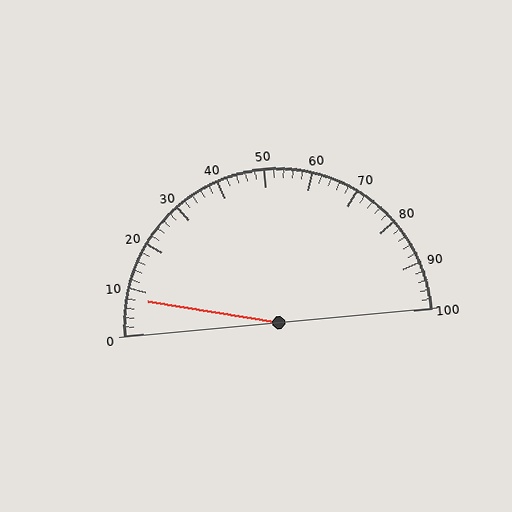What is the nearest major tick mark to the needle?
The nearest major tick mark is 10.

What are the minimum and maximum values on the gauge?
The gauge ranges from 0 to 100.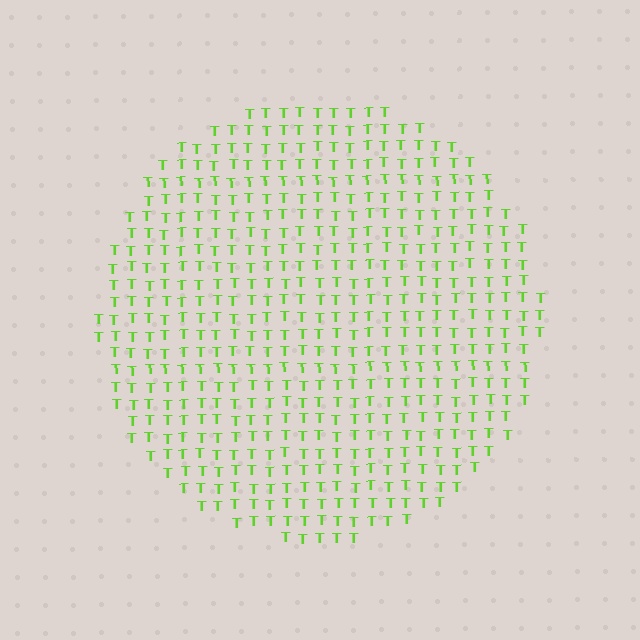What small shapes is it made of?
It is made of small letter T's.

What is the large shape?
The large shape is a circle.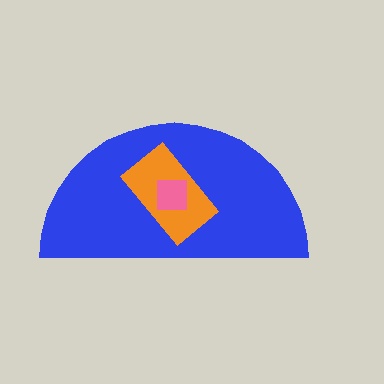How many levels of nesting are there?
3.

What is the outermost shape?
The blue semicircle.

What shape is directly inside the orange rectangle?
The pink square.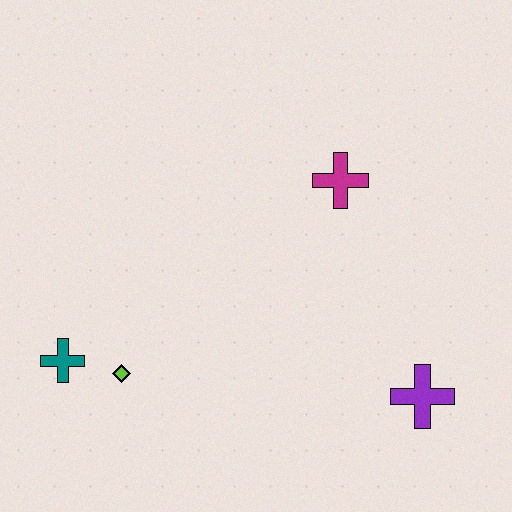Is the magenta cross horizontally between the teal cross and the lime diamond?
No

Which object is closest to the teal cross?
The lime diamond is closest to the teal cross.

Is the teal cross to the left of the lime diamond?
Yes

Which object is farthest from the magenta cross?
The teal cross is farthest from the magenta cross.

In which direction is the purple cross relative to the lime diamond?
The purple cross is to the right of the lime diamond.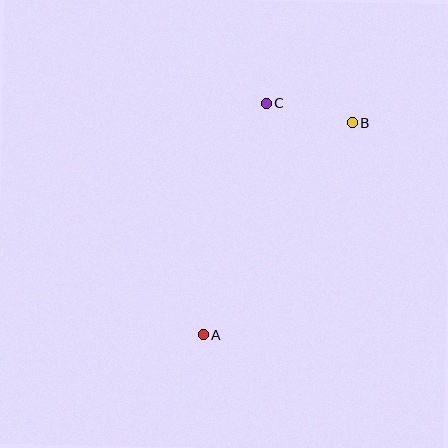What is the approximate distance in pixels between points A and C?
The distance between A and C is approximately 239 pixels.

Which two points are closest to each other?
Points B and C are closest to each other.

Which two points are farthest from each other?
Points A and B are farthest from each other.